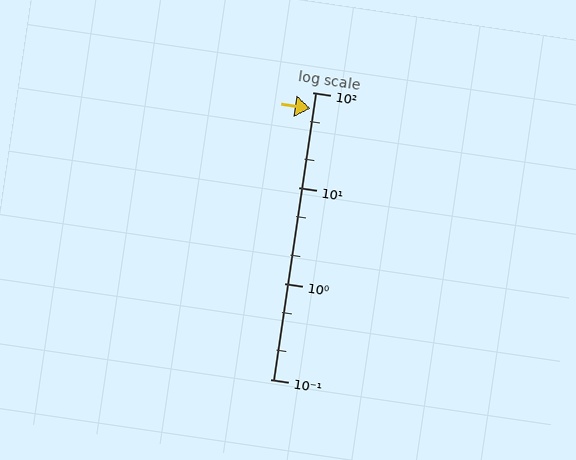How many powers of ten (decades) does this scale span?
The scale spans 3 decades, from 0.1 to 100.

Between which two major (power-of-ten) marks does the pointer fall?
The pointer is between 10 and 100.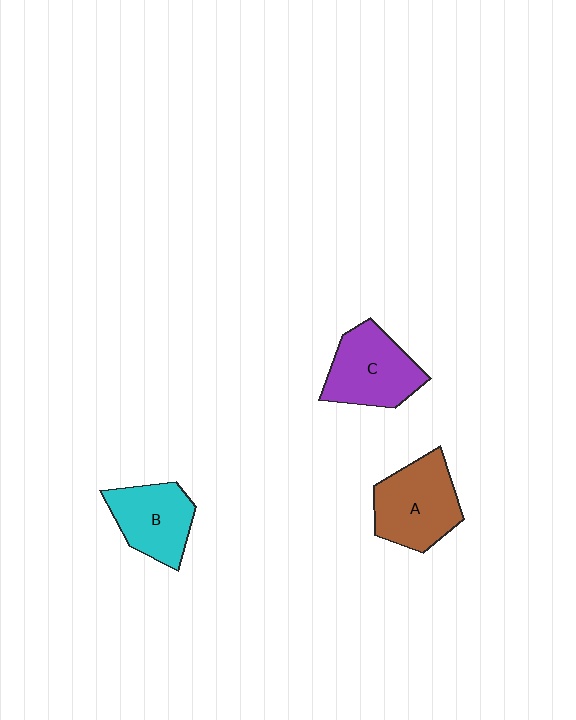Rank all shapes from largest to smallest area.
From largest to smallest: A (brown), C (purple), B (cyan).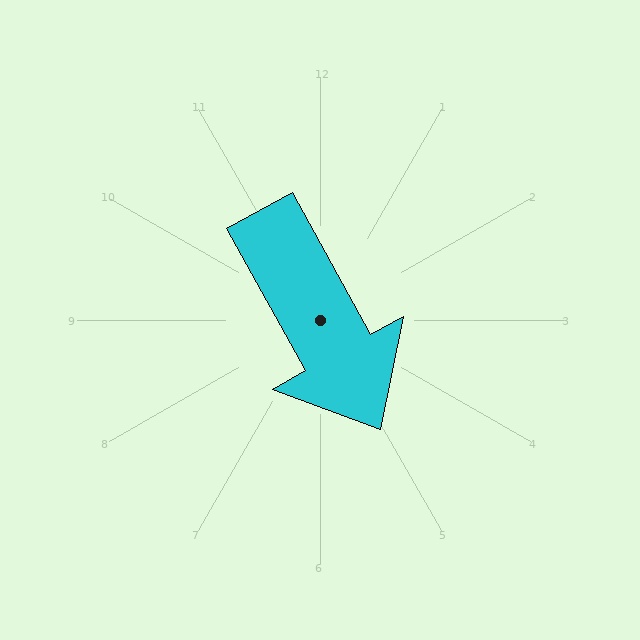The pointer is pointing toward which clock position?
Roughly 5 o'clock.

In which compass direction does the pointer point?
Southeast.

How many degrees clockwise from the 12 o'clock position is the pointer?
Approximately 151 degrees.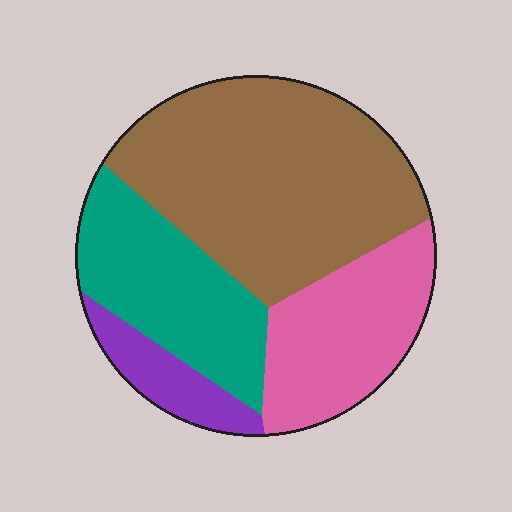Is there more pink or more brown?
Brown.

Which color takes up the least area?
Purple, at roughly 10%.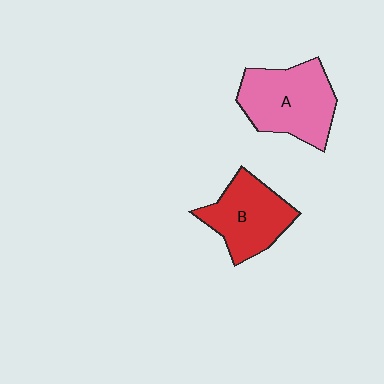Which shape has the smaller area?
Shape B (red).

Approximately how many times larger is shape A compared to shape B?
Approximately 1.2 times.